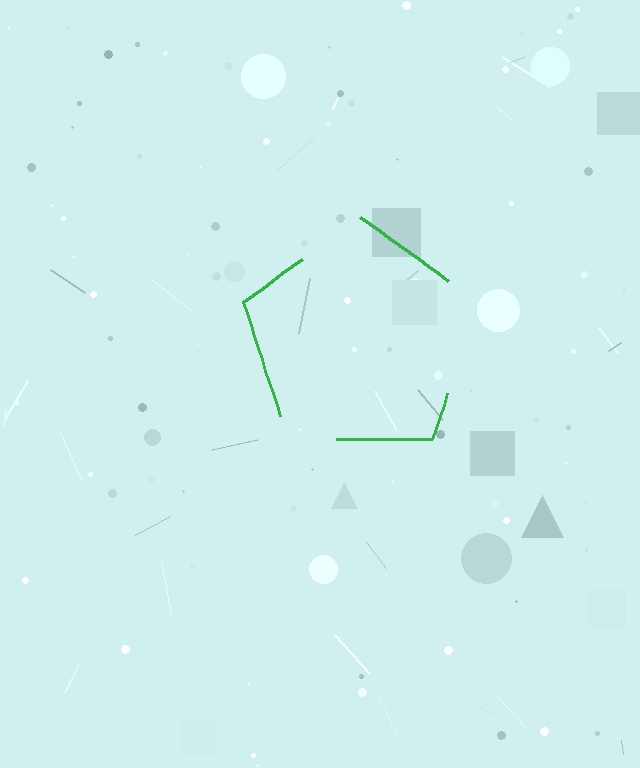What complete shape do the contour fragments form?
The contour fragments form a pentagon.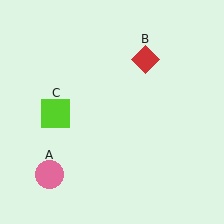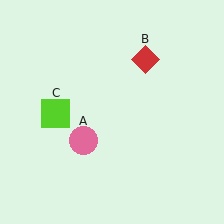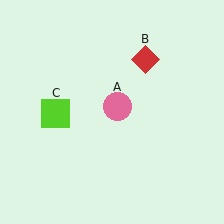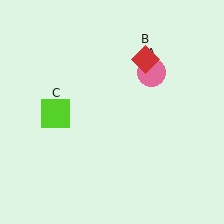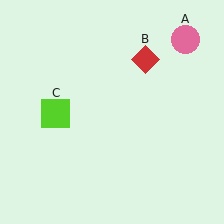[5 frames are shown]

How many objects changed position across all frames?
1 object changed position: pink circle (object A).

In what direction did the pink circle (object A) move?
The pink circle (object A) moved up and to the right.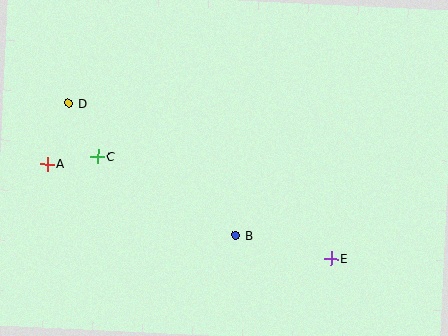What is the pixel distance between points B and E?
The distance between B and E is 98 pixels.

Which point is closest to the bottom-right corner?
Point E is closest to the bottom-right corner.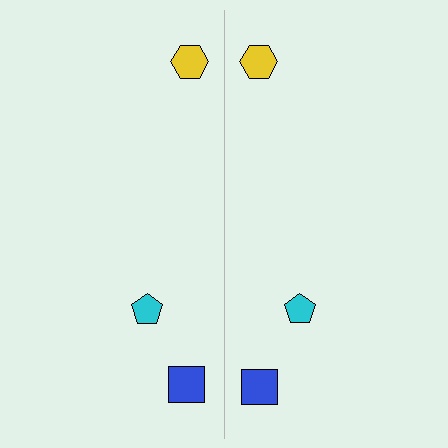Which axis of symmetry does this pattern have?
The pattern has a vertical axis of symmetry running through the center of the image.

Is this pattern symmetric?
Yes, this pattern has bilateral (reflection) symmetry.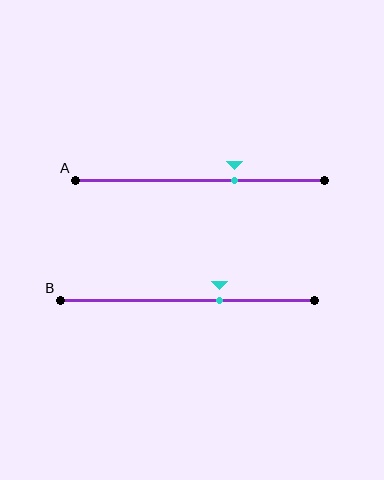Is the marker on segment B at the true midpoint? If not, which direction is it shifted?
No, the marker on segment B is shifted to the right by about 13% of the segment length.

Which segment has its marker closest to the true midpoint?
Segment B has its marker closest to the true midpoint.